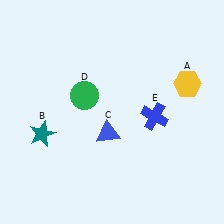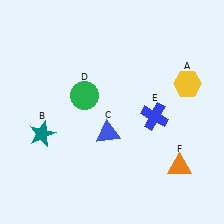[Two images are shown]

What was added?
An orange triangle (F) was added in Image 2.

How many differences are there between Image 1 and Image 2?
There is 1 difference between the two images.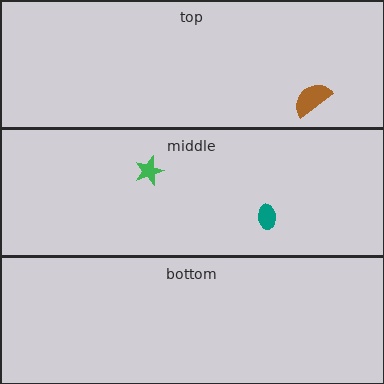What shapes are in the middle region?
The teal ellipse, the green star.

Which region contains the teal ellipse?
The middle region.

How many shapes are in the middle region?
2.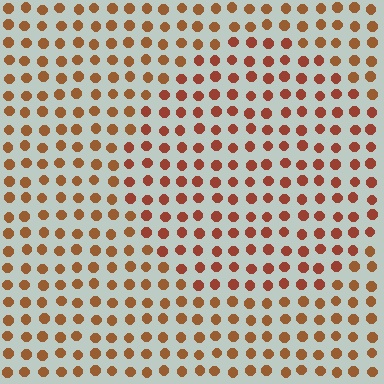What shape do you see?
I see a circle.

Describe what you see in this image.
The image is filled with small brown elements in a uniform arrangement. A circle-shaped region is visible where the elements are tinted to a slightly different hue, forming a subtle color boundary.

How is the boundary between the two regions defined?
The boundary is defined purely by a slight shift in hue (about 17 degrees). Spacing, size, and orientation are identical on both sides.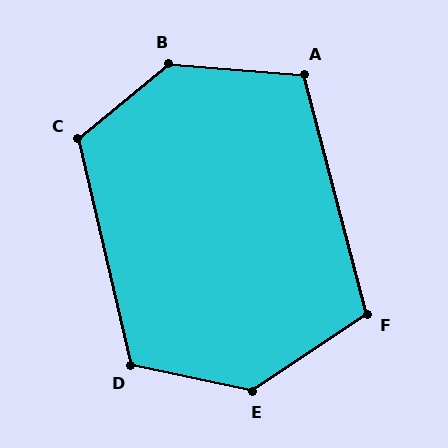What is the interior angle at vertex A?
Approximately 109 degrees (obtuse).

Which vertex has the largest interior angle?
B, at approximately 136 degrees.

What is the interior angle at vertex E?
Approximately 134 degrees (obtuse).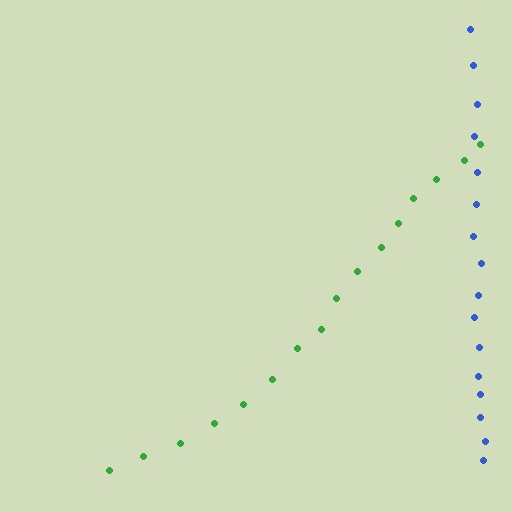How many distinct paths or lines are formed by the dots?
There are 2 distinct paths.